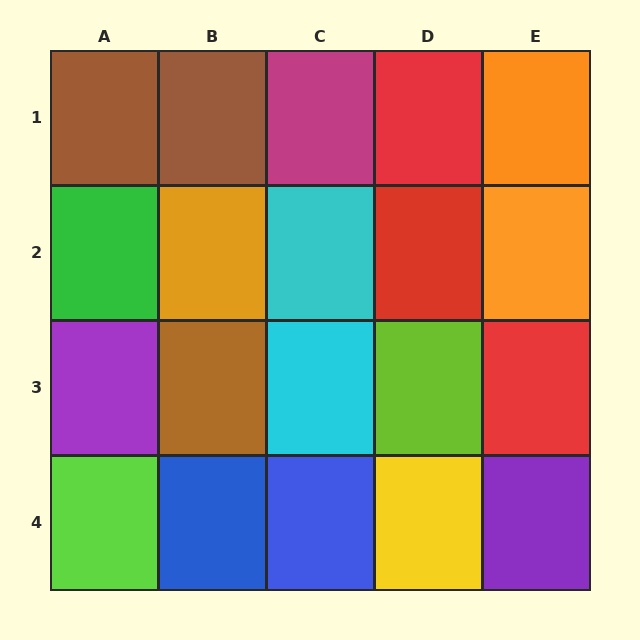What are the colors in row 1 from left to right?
Brown, brown, magenta, red, orange.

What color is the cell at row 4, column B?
Blue.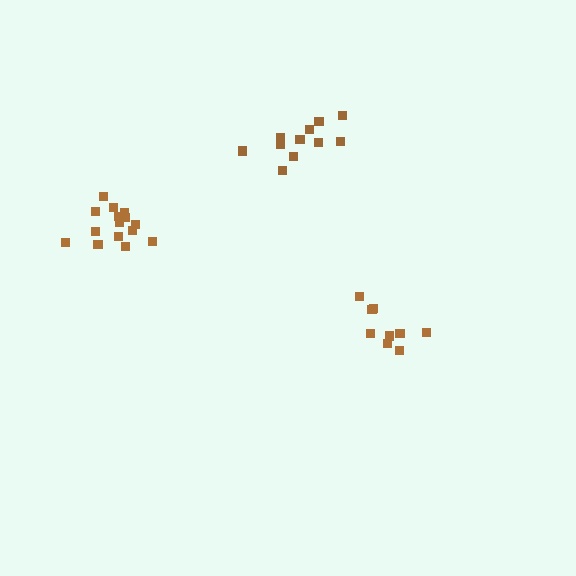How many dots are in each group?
Group 1: 11 dots, Group 2: 9 dots, Group 3: 15 dots (35 total).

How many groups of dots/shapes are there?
There are 3 groups.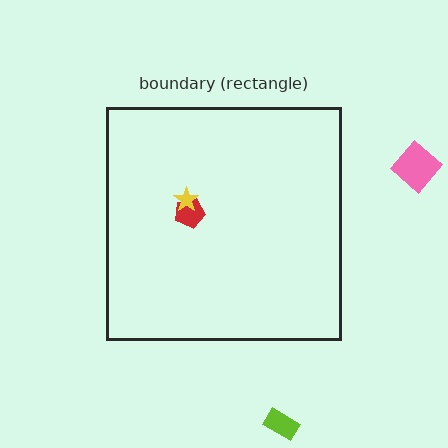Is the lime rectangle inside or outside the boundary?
Outside.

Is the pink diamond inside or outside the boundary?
Outside.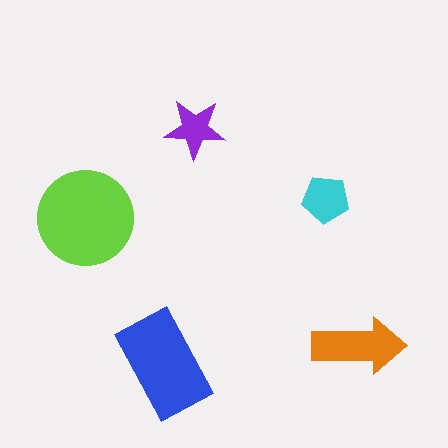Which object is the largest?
The lime circle.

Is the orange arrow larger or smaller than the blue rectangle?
Smaller.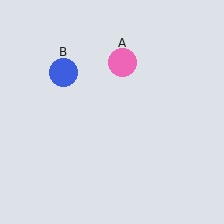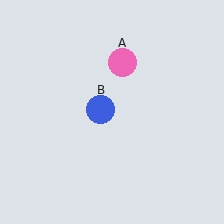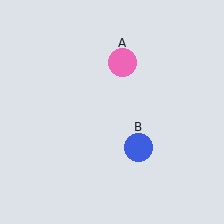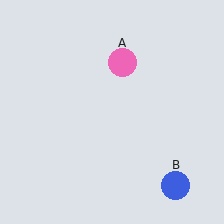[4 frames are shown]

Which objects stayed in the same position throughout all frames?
Pink circle (object A) remained stationary.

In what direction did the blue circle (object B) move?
The blue circle (object B) moved down and to the right.